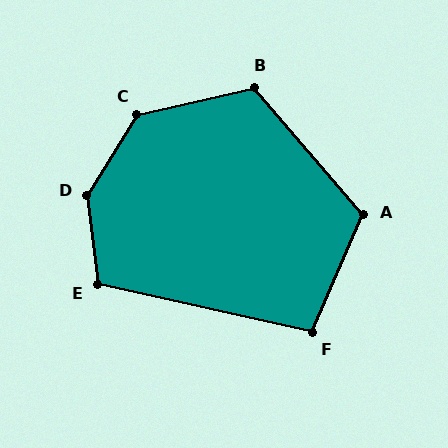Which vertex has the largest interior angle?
D, at approximately 142 degrees.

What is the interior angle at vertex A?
Approximately 116 degrees (obtuse).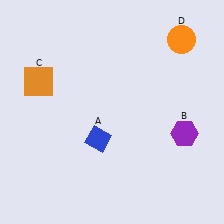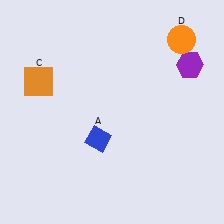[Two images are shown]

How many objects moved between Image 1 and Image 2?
1 object moved between the two images.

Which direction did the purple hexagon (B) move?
The purple hexagon (B) moved up.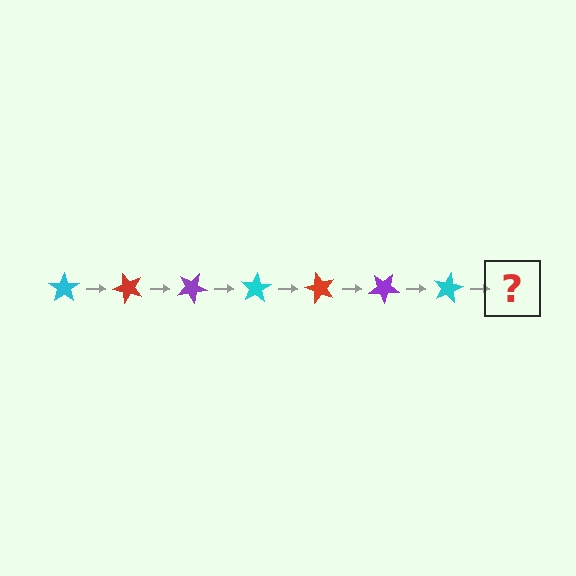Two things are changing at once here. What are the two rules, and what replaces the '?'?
The two rules are that it rotates 50 degrees each step and the color cycles through cyan, red, and purple. The '?' should be a red star, rotated 350 degrees from the start.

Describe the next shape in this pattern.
It should be a red star, rotated 350 degrees from the start.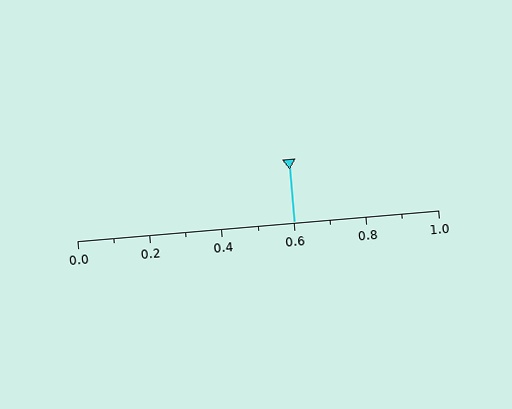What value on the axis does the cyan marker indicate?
The marker indicates approximately 0.6.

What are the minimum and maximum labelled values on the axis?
The axis runs from 0.0 to 1.0.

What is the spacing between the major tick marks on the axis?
The major ticks are spaced 0.2 apart.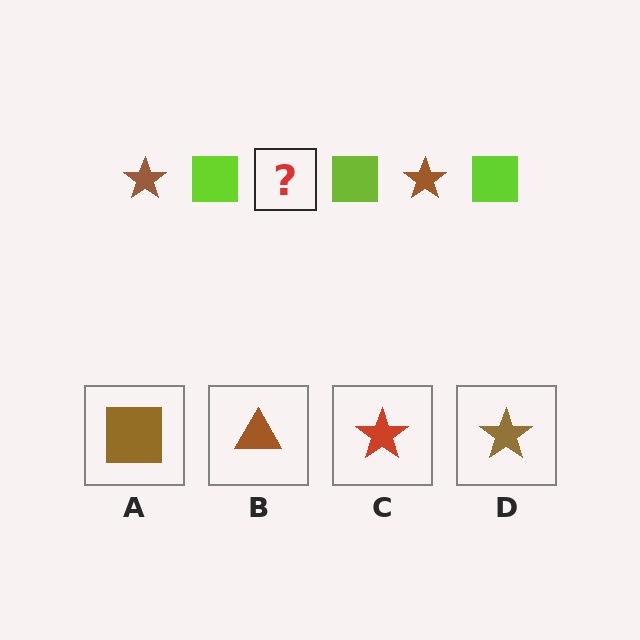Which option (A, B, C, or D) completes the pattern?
D.